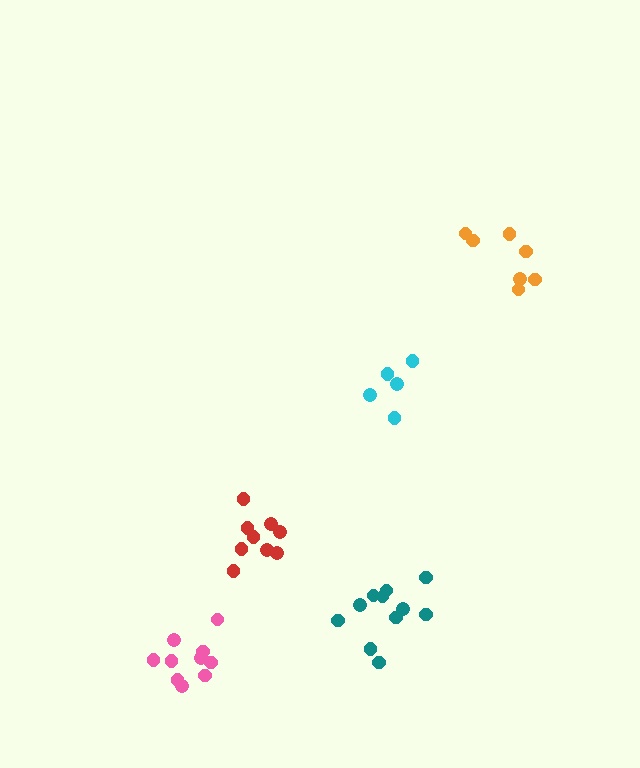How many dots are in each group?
Group 1: 10 dots, Group 2: 11 dots, Group 3: 5 dots, Group 4: 7 dots, Group 5: 9 dots (42 total).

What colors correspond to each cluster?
The clusters are colored: pink, teal, cyan, orange, red.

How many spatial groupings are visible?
There are 5 spatial groupings.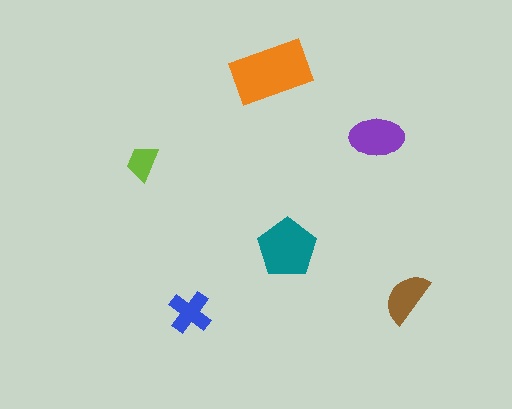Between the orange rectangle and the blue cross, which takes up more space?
The orange rectangle.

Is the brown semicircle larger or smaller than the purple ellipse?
Smaller.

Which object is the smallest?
The lime trapezoid.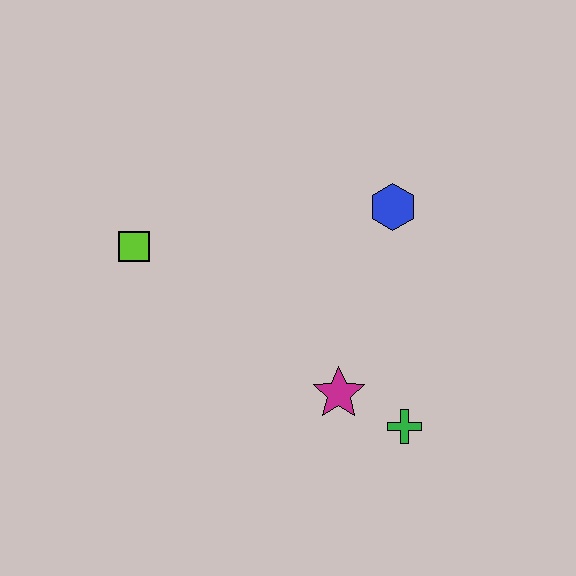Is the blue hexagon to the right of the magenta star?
Yes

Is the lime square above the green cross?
Yes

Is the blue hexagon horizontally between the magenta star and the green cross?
Yes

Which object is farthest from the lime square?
The green cross is farthest from the lime square.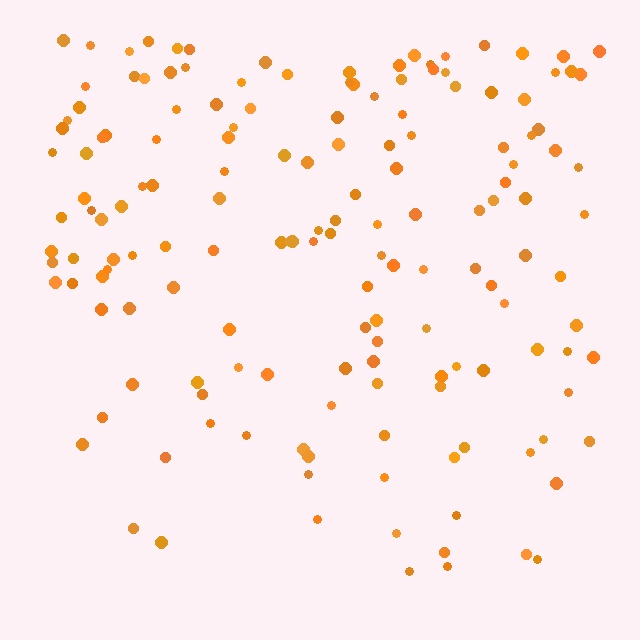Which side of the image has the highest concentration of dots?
The top.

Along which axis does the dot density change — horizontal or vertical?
Vertical.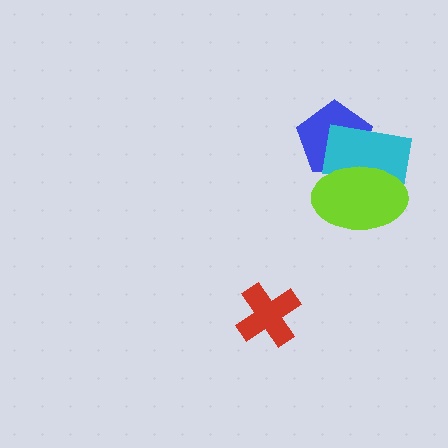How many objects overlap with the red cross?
0 objects overlap with the red cross.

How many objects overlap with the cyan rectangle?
2 objects overlap with the cyan rectangle.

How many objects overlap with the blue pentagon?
2 objects overlap with the blue pentagon.